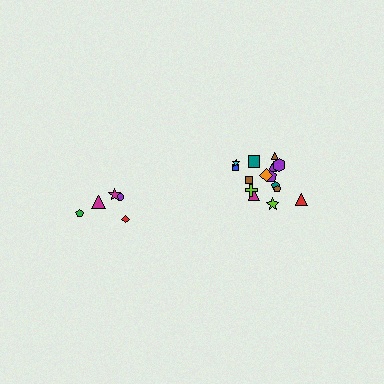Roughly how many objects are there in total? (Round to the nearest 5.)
Roughly 20 objects in total.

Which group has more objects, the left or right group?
The right group.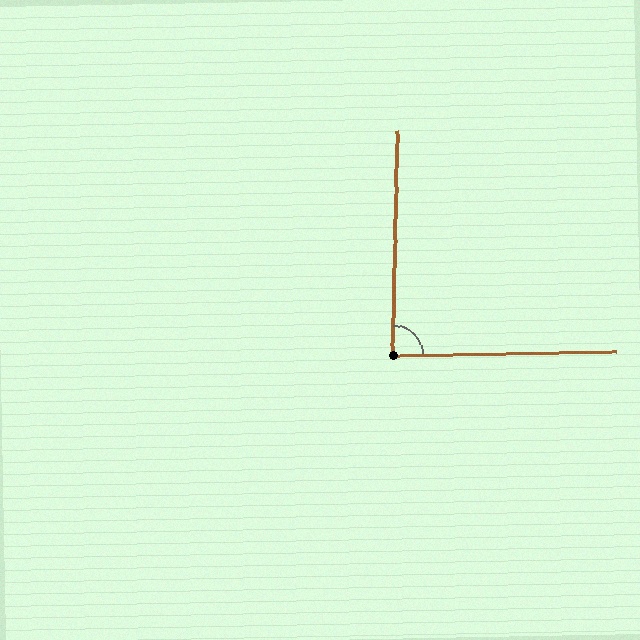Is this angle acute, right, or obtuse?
It is approximately a right angle.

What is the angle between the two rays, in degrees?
Approximately 88 degrees.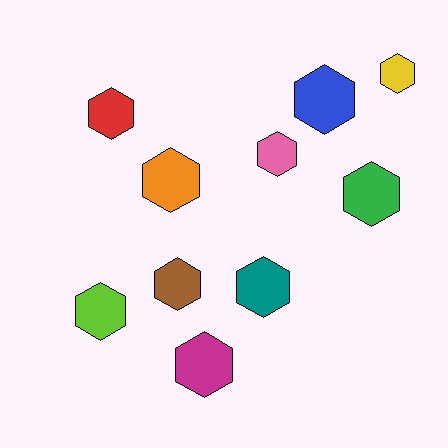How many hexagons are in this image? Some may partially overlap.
There are 10 hexagons.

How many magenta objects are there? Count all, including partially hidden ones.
There is 1 magenta object.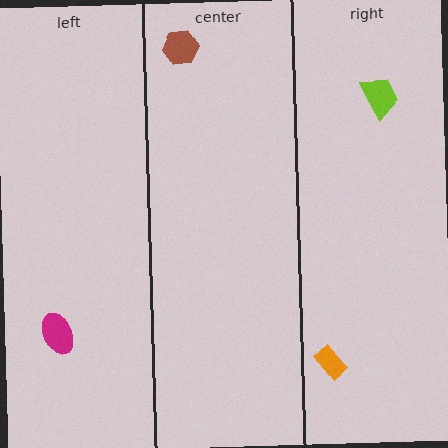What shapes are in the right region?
The lime trapezoid, the orange rectangle.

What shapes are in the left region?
The magenta ellipse.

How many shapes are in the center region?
1.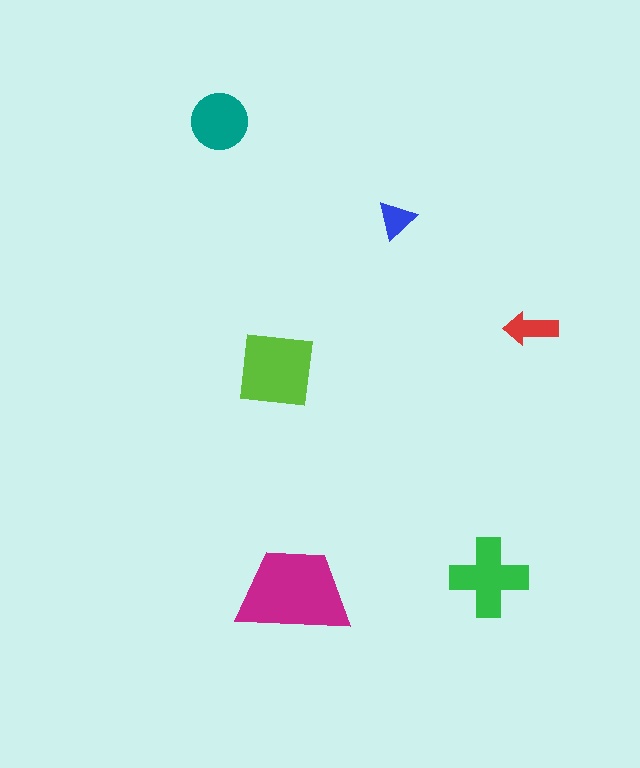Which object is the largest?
The magenta trapezoid.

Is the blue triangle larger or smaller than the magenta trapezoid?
Smaller.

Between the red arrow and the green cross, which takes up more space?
The green cross.